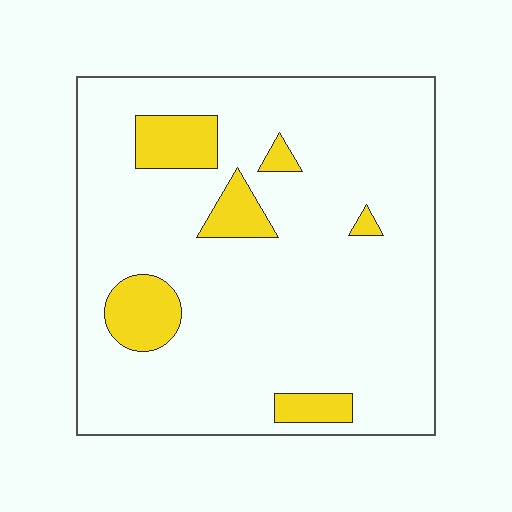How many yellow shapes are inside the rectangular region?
6.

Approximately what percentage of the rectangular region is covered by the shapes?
Approximately 10%.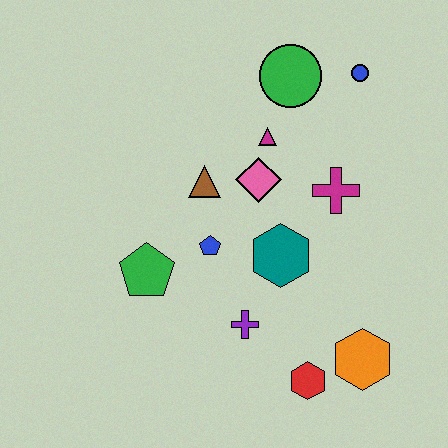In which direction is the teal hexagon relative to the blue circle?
The teal hexagon is below the blue circle.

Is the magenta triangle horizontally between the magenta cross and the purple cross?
Yes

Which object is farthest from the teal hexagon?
The blue circle is farthest from the teal hexagon.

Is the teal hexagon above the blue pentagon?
No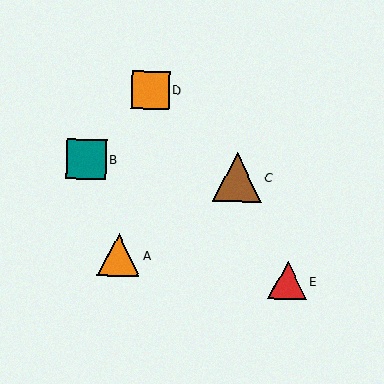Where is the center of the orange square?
The center of the orange square is at (150, 90).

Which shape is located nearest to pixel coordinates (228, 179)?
The brown triangle (labeled C) at (237, 177) is nearest to that location.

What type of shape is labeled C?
Shape C is a brown triangle.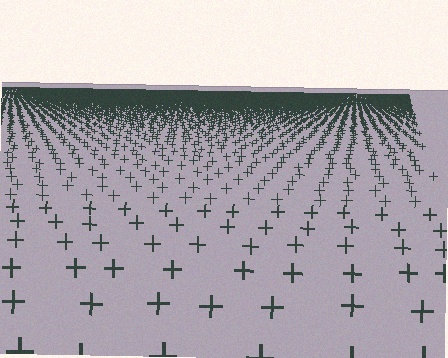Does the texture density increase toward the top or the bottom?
Density increases toward the top.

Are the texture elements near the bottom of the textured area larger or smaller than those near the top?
Larger. Near the bottom, elements are closer to the viewer and appear at a bigger on-screen size.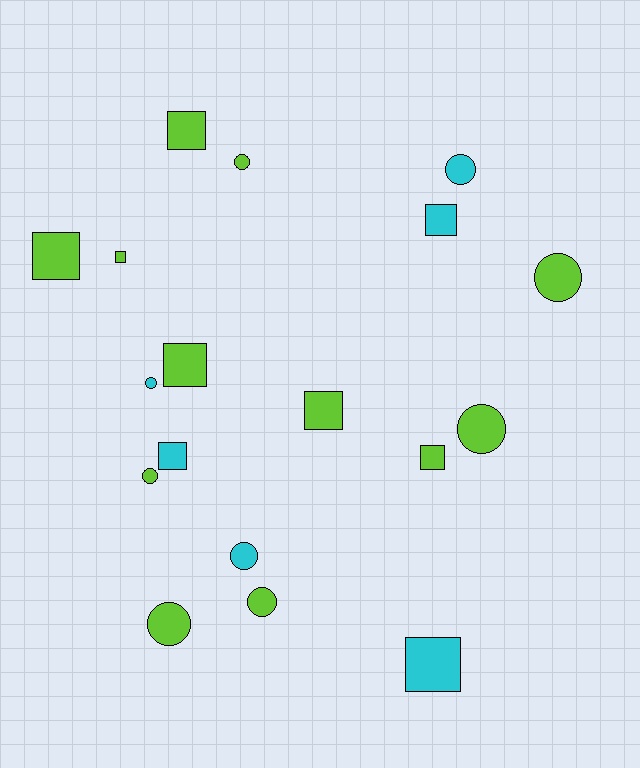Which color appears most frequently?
Lime, with 12 objects.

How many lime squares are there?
There are 6 lime squares.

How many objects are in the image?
There are 18 objects.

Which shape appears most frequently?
Circle, with 9 objects.